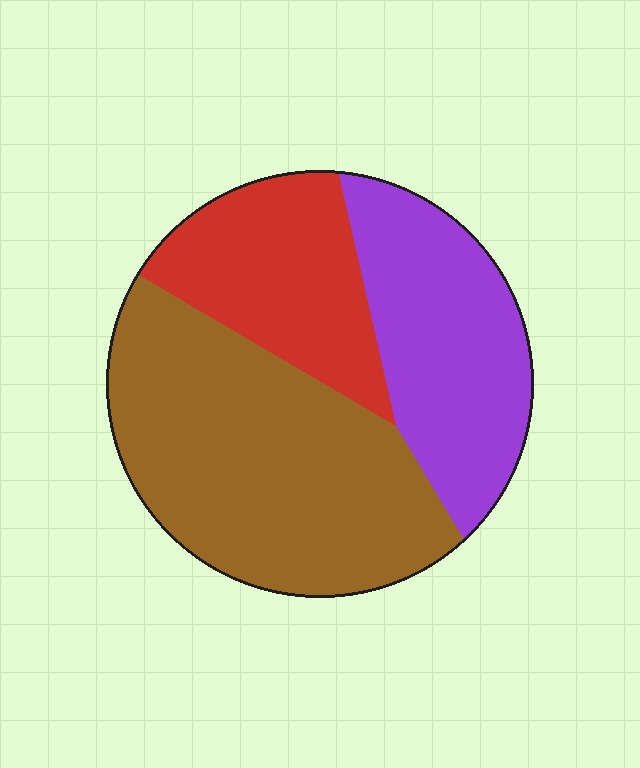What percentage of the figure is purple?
Purple covers roughly 30% of the figure.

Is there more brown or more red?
Brown.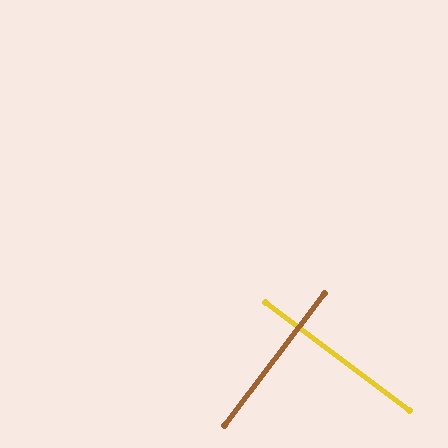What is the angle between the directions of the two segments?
Approximately 90 degrees.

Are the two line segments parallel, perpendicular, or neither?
Perpendicular — they meet at approximately 90°.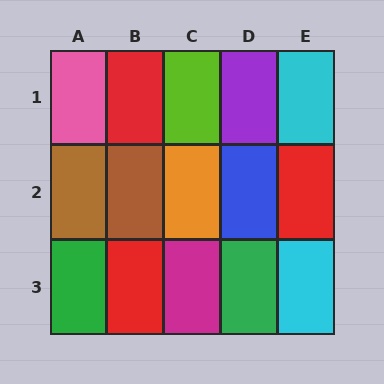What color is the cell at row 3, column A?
Green.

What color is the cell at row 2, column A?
Brown.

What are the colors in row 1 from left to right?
Pink, red, lime, purple, cyan.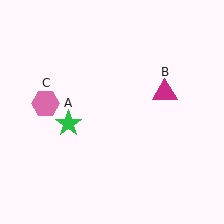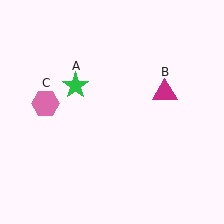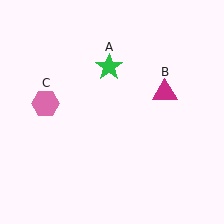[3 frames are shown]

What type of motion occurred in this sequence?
The green star (object A) rotated clockwise around the center of the scene.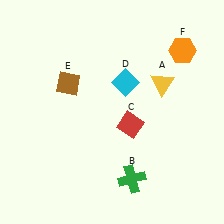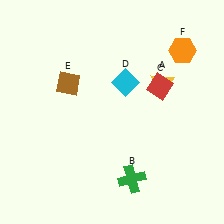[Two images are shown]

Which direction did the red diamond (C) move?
The red diamond (C) moved up.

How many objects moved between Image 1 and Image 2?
1 object moved between the two images.